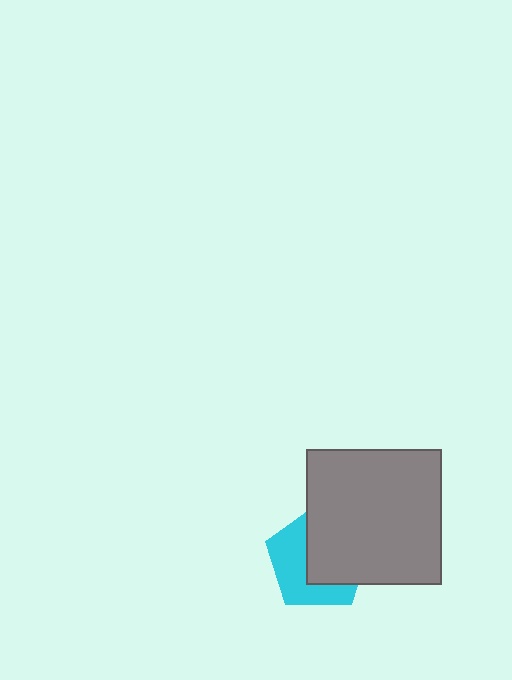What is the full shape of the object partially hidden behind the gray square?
The partially hidden object is a cyan pentagon.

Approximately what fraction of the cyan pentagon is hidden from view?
Roughly 54% of the cyan pentagon is hidden behind the gray square.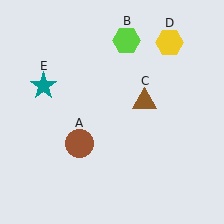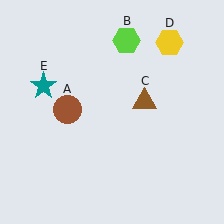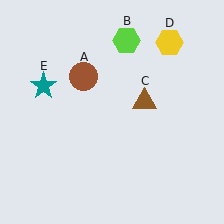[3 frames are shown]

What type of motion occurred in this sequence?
The brown circle (object A) rotated clockwise around the center of the scene.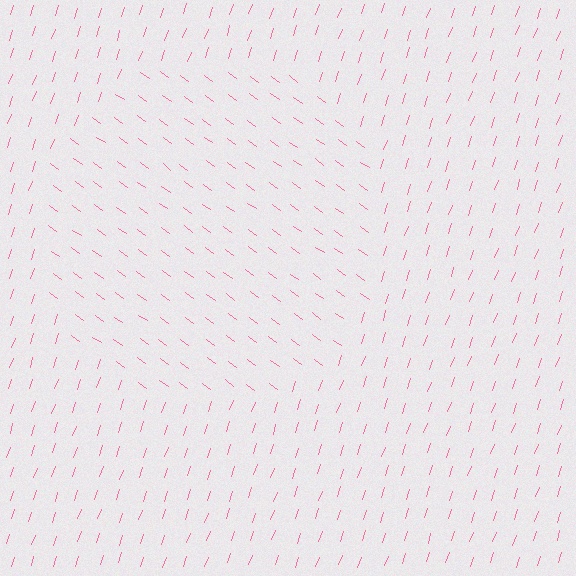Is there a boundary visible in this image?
Yes, there is a texture boundary formed by a change in line orientation.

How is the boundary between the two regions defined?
The boundary is defined purely by a change in line orientation (approximately 73 degrees difference). All lines are the same color and thickness.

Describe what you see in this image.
The image is filled with small pink line segments. A circle region in the image has lines oriented differently from the surrounding lines, creating a visible texture boundary.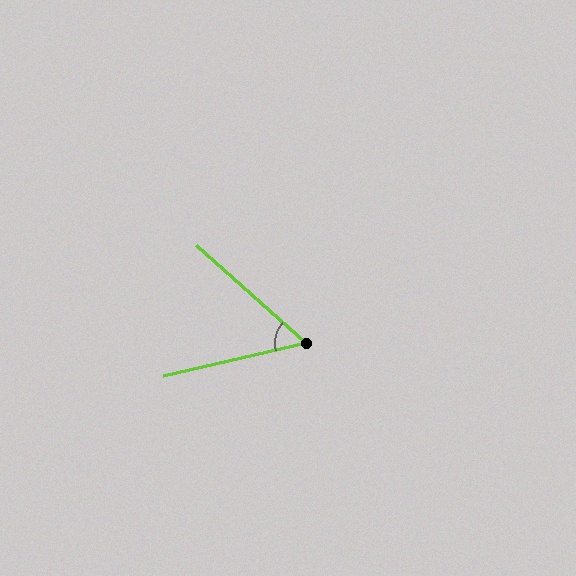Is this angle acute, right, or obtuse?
It is acute.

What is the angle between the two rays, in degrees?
Approximately 55 degrees.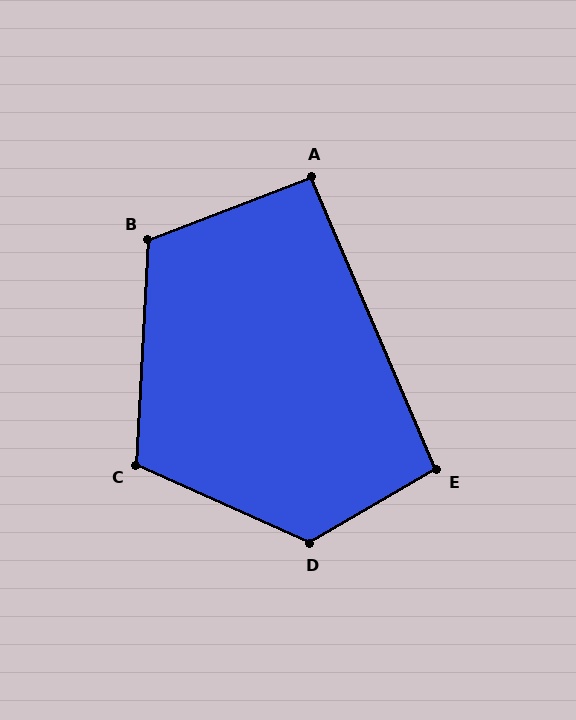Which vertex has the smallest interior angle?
A, at approximately 92 degrees.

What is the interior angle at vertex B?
Approximately 114 degrees (obtuse).